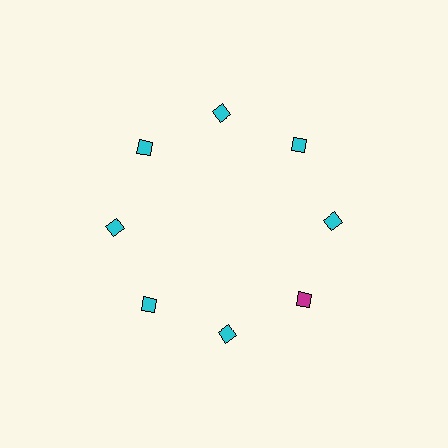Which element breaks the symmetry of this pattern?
The magenta diamond at roughly the 4 o'clock position breaks the symmetry. All other shapes are cyan diamonds.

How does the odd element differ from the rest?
It has a different color: magenta instead of cyan.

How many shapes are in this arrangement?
There are 8 shapes arranged in a ring pattern.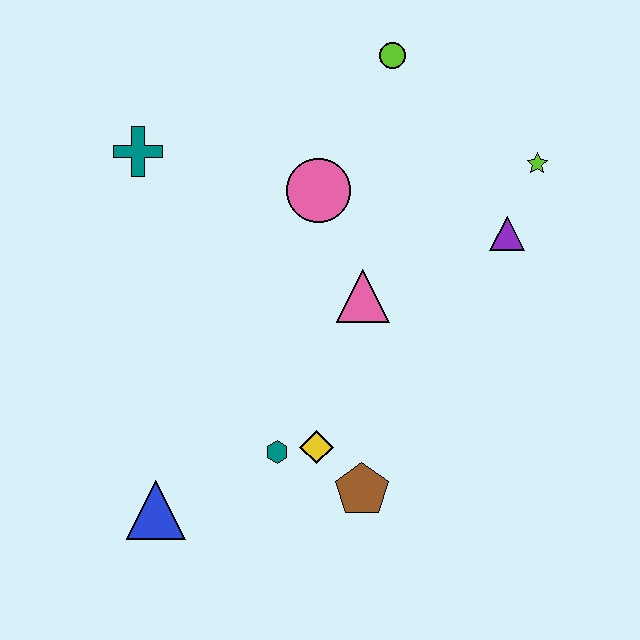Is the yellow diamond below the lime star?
Yes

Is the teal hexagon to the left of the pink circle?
Yes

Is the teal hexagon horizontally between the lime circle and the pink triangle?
No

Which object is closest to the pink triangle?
The pink circle is closest to the pink triangle.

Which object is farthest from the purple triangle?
The blue triangle is farthest from the purple triangle.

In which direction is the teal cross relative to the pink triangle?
The teal cross is to the left of the pink triangle.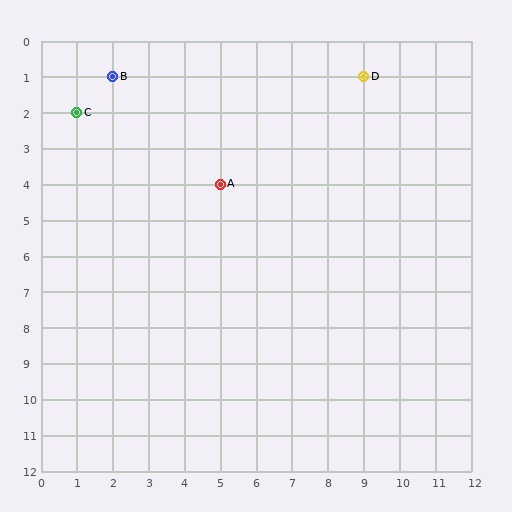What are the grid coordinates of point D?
Point D is at grid coordinates (9, 1).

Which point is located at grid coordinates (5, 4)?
Point A is at (5, 4).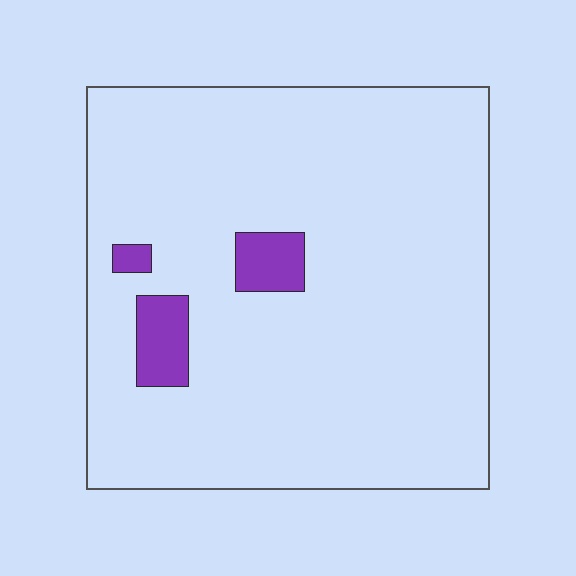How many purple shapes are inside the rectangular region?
3.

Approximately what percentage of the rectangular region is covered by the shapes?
Approximately 5%.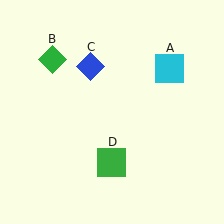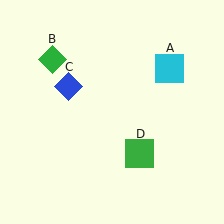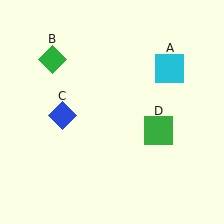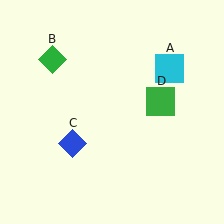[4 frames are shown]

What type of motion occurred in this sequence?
The blue diamond (object C), green square (object D) rotated counterclockwise around the center of the scene.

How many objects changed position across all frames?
2 objects changed position: blue diamond (object C), green square (object D).